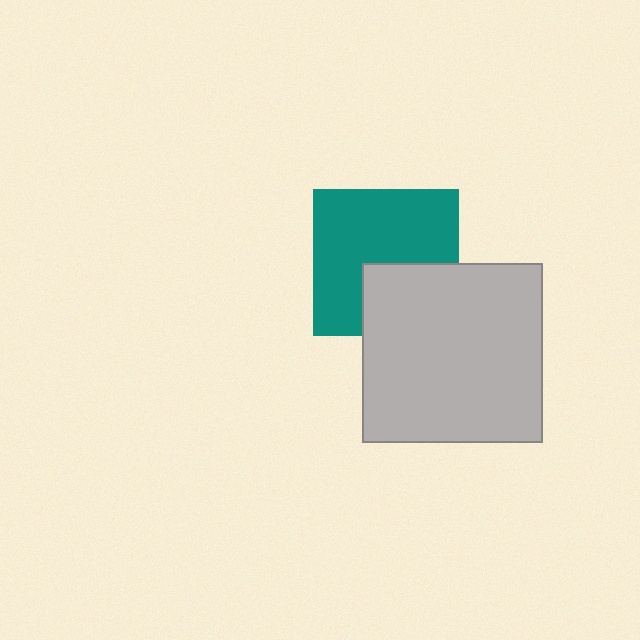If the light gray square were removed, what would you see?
You would see the complete teal square.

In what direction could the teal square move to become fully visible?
The teal square could move up. That would shift it out from behind the light gray square entirely.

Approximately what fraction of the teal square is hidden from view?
Roughly 33% of the teal square is hidden behind the light gray square.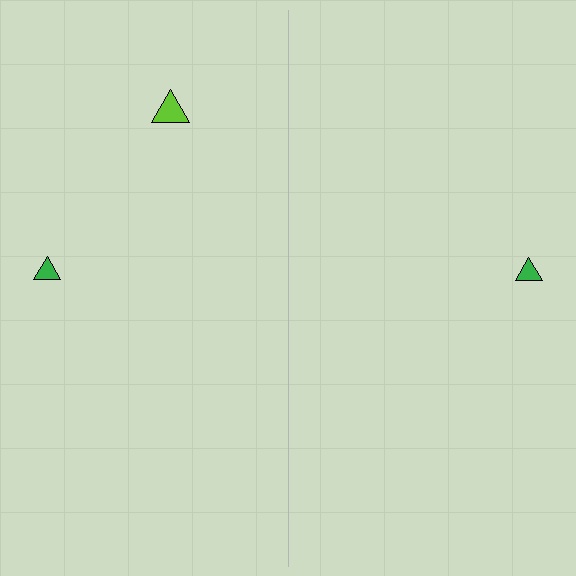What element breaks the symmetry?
A lime triangle is missing from the right side.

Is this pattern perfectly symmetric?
No, the pattern is not perfectly symmetric. A lime triangle is missing from the right side.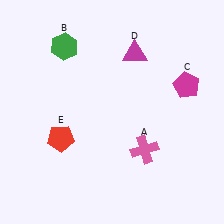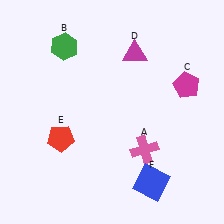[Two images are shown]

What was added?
A blue square (F) was added in Image 2.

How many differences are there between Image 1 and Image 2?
There is 1 difference between the two images.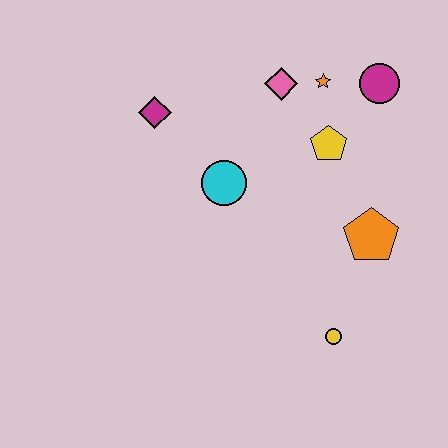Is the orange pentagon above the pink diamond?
No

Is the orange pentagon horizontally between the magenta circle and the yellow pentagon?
Yes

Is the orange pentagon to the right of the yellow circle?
Yes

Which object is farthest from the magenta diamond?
The yellow circle is farthest from the magenta diamond.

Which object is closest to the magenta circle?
The orange star is closest to the magenta circle.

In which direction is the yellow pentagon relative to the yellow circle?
The yellow pentagon is above the yellow circle.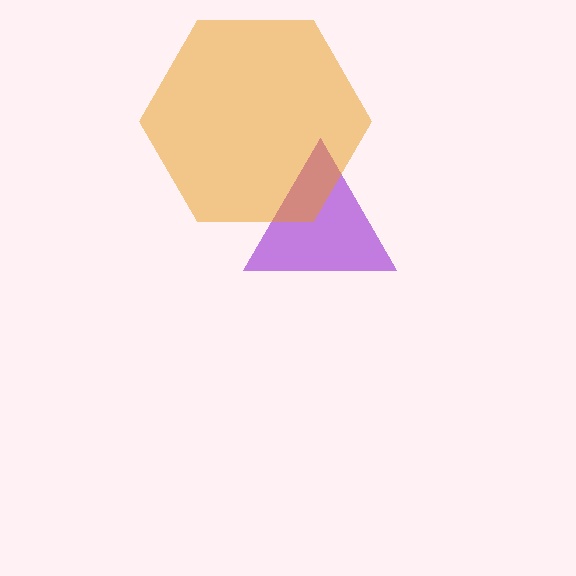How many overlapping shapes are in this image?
There are 2 overlapping shapes in the image.